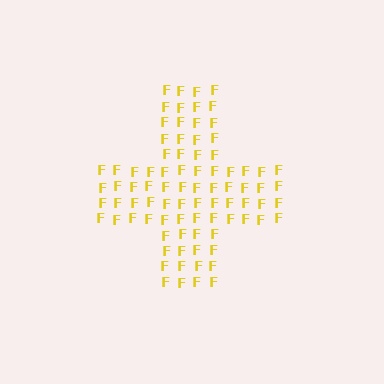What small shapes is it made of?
It is made of small letter F's.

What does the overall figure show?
The overall figure shows a cross.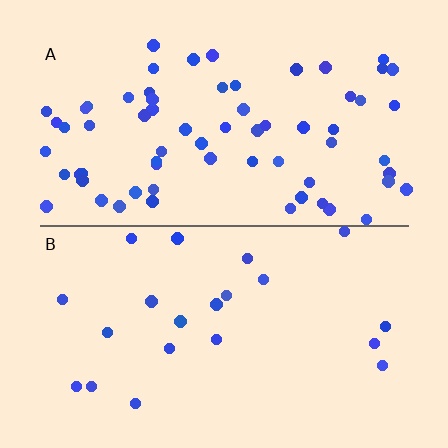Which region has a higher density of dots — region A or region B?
A (the top).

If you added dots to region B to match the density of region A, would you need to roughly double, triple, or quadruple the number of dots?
Approximately triple.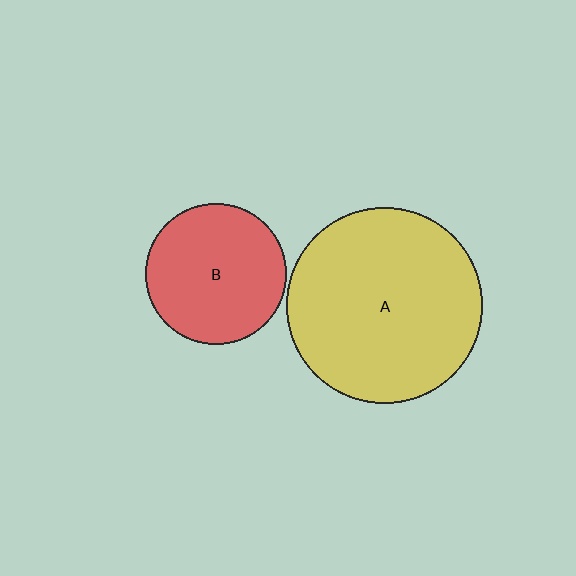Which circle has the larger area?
Circle A (yellow).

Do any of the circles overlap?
No, none of the circles overlap.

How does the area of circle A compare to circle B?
Approximately 1.9 times.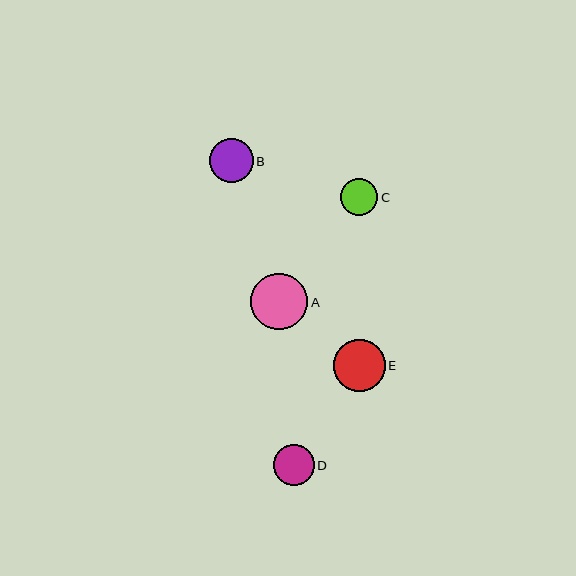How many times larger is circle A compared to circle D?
Circle A is approximately 1.4 times the size of circle D.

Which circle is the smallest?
Circle C is the smallest with a size of approximately 37 pixels.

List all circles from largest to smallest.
From largest to smallest: A, E, B, D, C.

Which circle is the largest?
Circle A is the largest with a size of approximately 57 pixels.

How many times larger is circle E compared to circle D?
Circle E is approximately 1.3 times the size of circle D.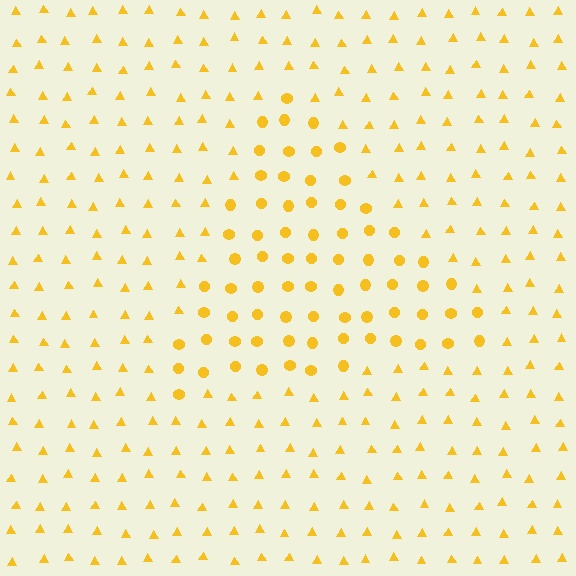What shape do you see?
I see a triangle.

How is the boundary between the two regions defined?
The boundary is defined by a change in element shape: circles inside vs. triangles outside. All elements share the same color and spacing.